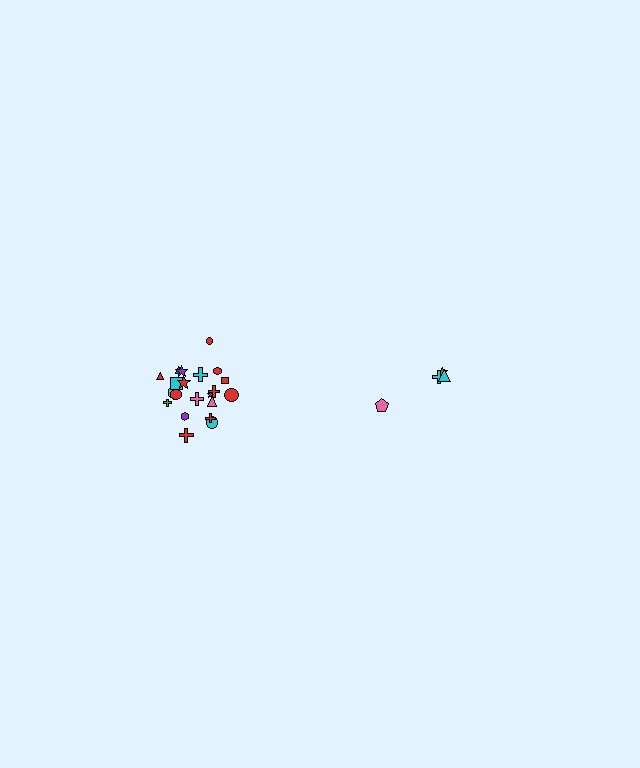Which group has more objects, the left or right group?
The left group.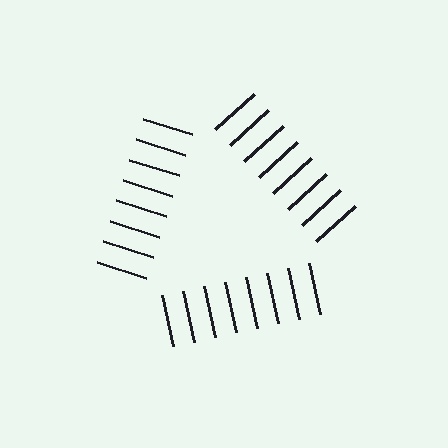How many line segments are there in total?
24 — 8 along each of the 3 edges.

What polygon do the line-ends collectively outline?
An illusory triangle — the line segments terminate on its edges but no continuous stroke is drawn.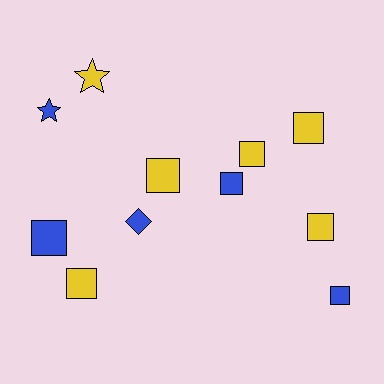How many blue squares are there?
There are 3 blue squares.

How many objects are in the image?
There are 11 objects.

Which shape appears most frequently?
Square, with 8 objects.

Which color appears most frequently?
Yellow, with 6 objects.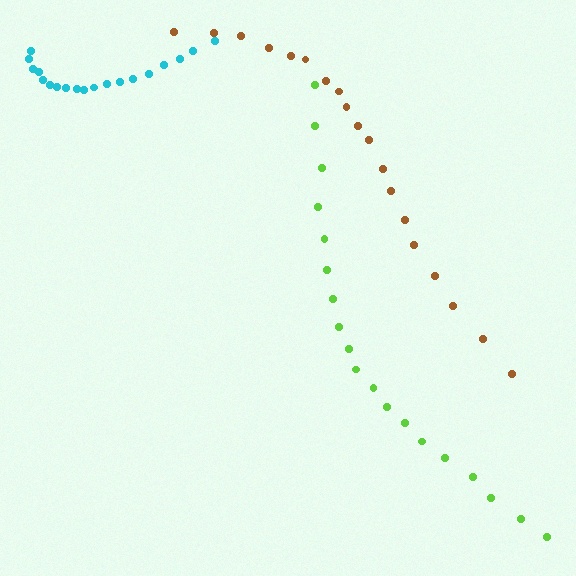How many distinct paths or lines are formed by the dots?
There are 3 distinct paths.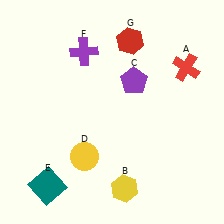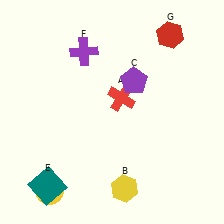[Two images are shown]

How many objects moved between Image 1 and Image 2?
3 objects moved between the two images.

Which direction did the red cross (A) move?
The red cross (A) moved left.